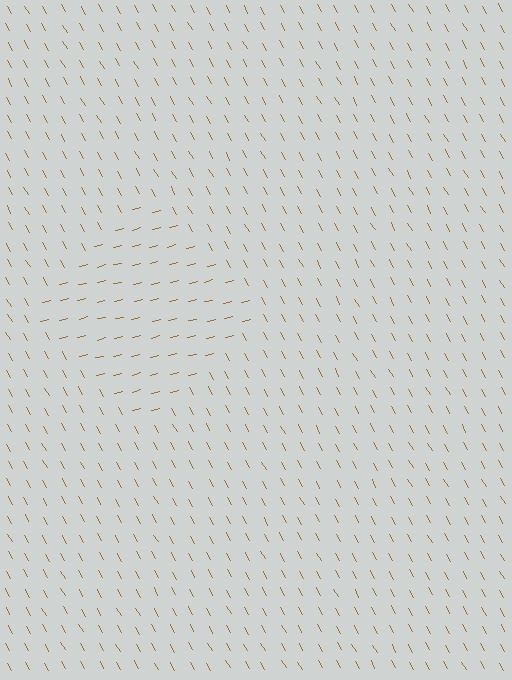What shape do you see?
I see a diamond.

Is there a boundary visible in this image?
Yes, there is a texture boundary formed by a change in line orientation.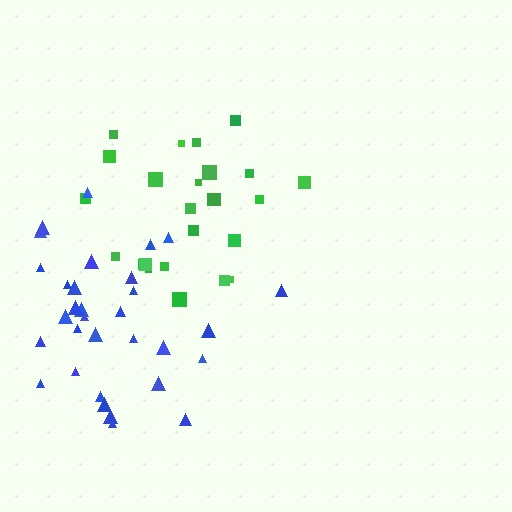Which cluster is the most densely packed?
Green.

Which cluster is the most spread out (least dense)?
Blue.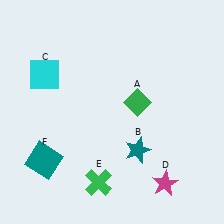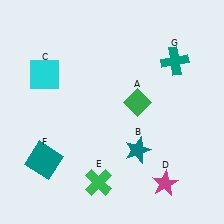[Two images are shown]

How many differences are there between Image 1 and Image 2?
There is 1 difference between the two images.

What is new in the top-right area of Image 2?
A teal cross (G) was added in the top-right area of Image 2.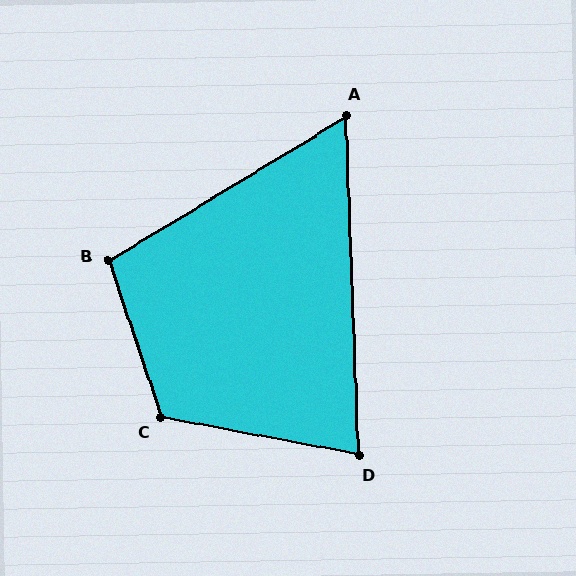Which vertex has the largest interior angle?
C, at approximately 119 degrees.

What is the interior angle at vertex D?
Approximately 77 degrees (acute).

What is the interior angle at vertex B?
Approximately 103 degrees (obtuse).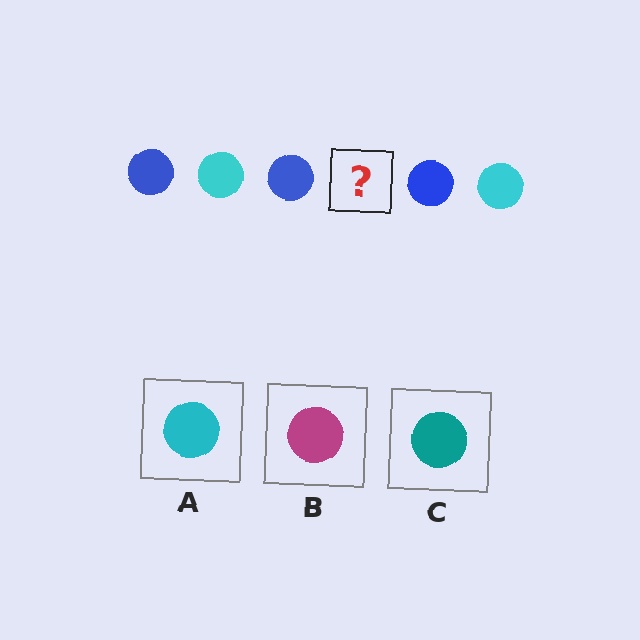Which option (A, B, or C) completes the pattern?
A.